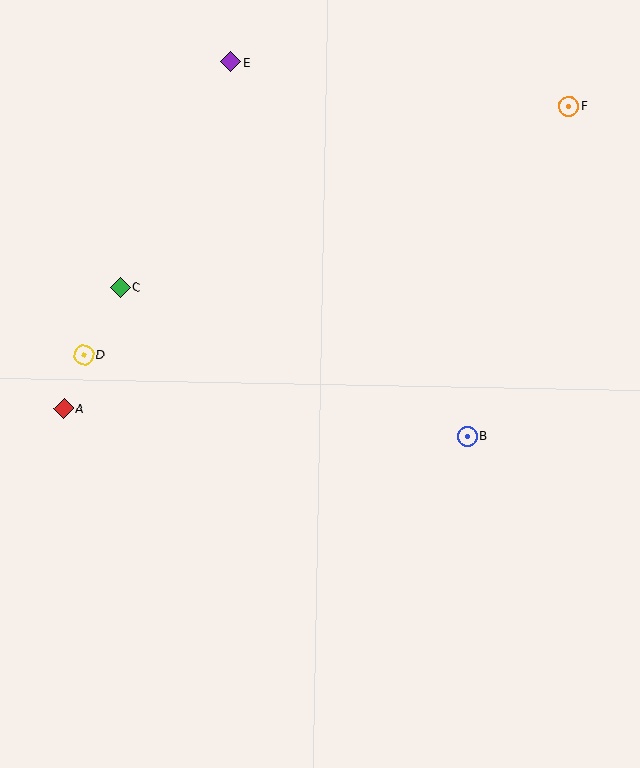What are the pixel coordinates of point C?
Point C is at (120, 287).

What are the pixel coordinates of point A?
Point A is at (64, 409).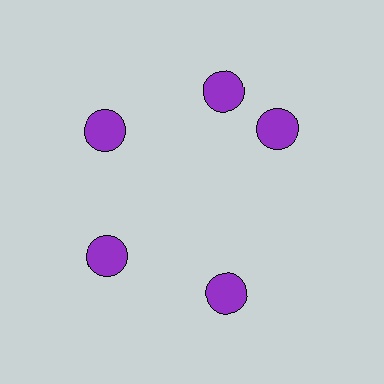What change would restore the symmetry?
The symmetry would be restored by rotating it back into even spacing with its neighbors so that all 5 circles sit at equal angles and equal distance from the center.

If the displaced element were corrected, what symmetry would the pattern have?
It would have 5-fold rotational symmetry — the pattern would map onto itself every 72 degrees.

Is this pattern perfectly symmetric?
No. The 5 purple circles are arranged in a ring, but one element near the 3 o'clock position is rotated out of alignment along the ring, breaking the 5-fold rotational symmetry.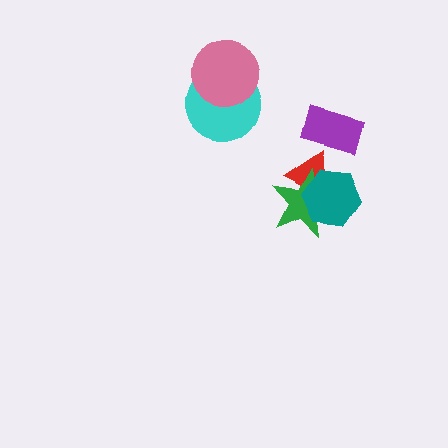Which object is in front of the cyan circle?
The pink circle is in front of the cyan circle.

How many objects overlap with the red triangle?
3 objects overlap with the red triangle.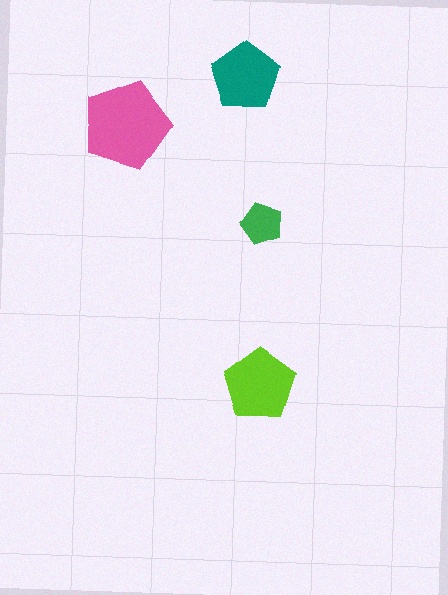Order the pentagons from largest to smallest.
the pink one, the lime one, the teal one, the green one.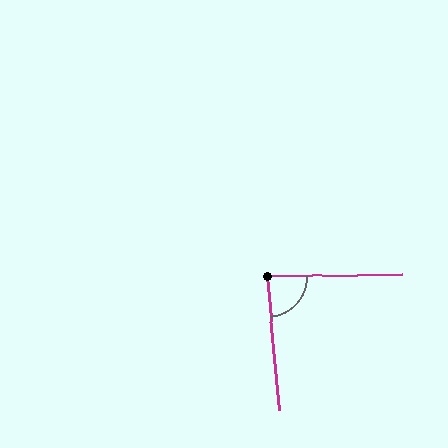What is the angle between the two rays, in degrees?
Approximately 86 degrees.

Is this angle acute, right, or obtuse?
It is approximately a right angle.